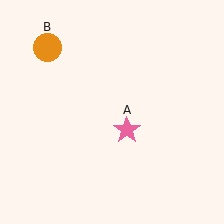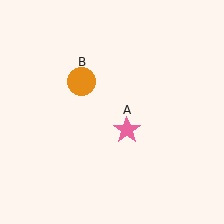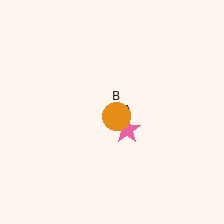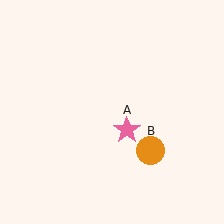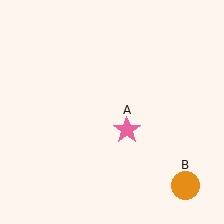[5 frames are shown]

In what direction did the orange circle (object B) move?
The orange circle (object B) moved down and to the right.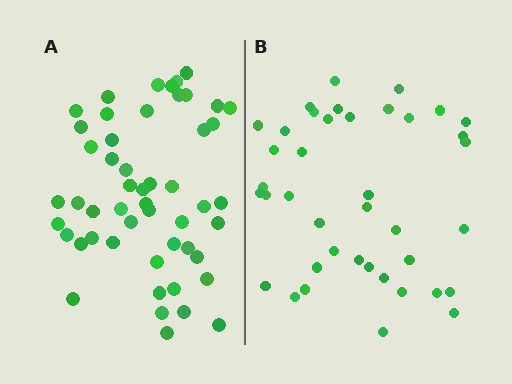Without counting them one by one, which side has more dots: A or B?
Region A (the left region) has more dots.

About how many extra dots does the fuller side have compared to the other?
Region A has roughly 12 or so more dots than region B.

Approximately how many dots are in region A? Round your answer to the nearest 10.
About 50 dots. (The exact count is 51, which rounds to 50.)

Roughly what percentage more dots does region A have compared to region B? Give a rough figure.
About 30% more.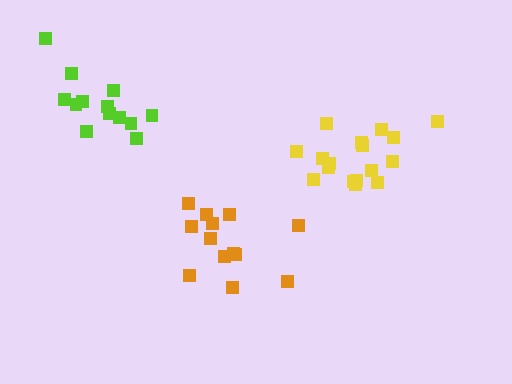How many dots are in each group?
Group 1: 13 dots, Group 2: 17 dots, Group 3: 13 dots (43 total).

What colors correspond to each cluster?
The clusters are colored: orange, yellow, lime.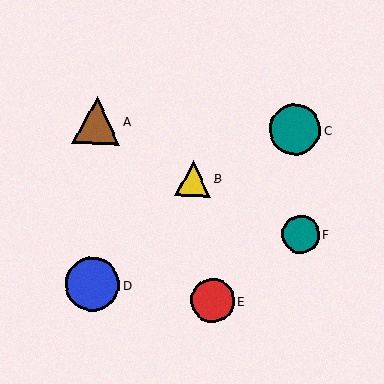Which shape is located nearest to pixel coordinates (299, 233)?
The teal circle (labeled F) at (300, 234) is nearest to that location.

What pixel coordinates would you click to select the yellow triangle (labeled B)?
Click at (193, 178) to select the yellow triangle B.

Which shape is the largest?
The blue circle (labeled D) is the largest.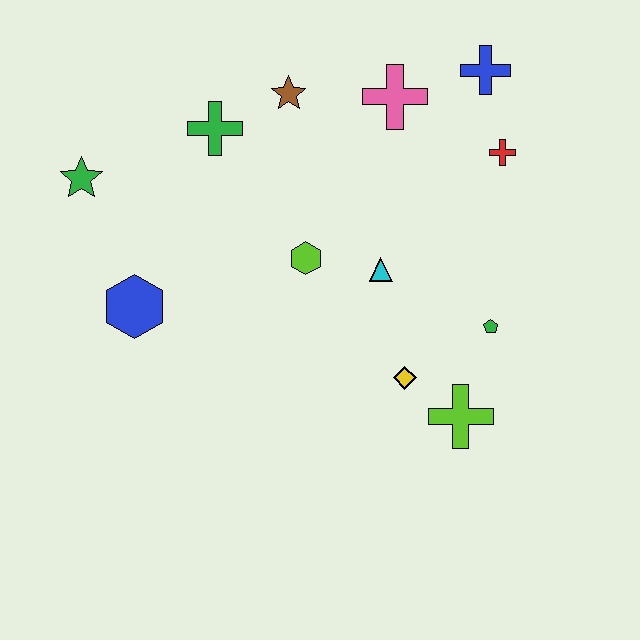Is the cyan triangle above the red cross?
No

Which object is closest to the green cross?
The brown star is closest to the green cross.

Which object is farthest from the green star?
The lime cross is farthest from the green star.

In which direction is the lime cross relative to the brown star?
The lime cross is below the brown star.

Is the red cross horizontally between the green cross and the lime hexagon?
No